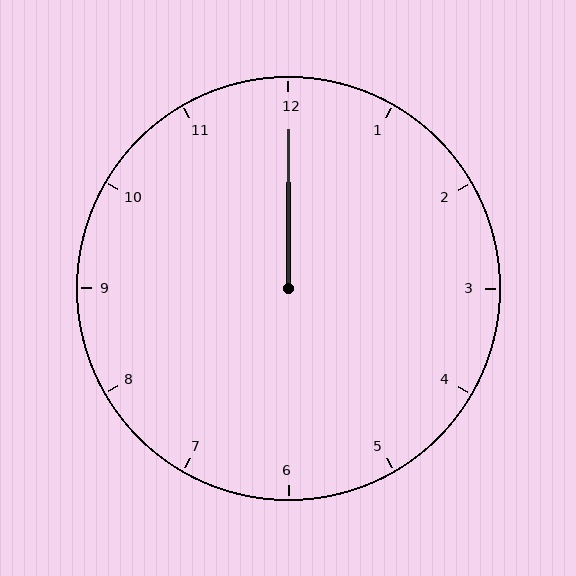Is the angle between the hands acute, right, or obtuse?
It is acute.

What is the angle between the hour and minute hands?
Approximately 0 degrees.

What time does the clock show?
12:00.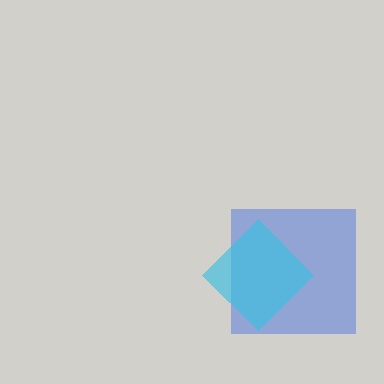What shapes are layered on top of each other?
The layered shapes are: a blue square, a cyan diamond.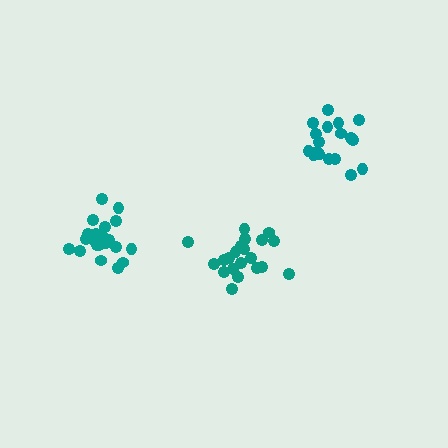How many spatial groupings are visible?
There are 3 spatial groupings.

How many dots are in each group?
Group 1: 21 dots, Group 2: 18 dots, Group 3: 21 dots (60 total).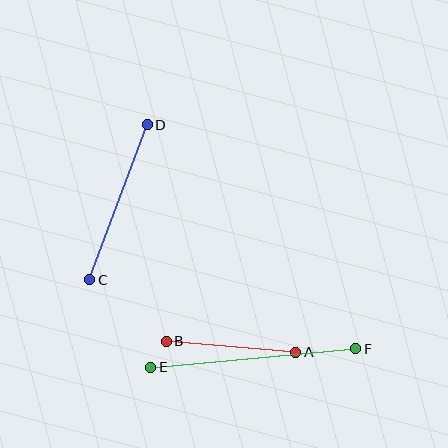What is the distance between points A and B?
The distance is approximately 130 pixels.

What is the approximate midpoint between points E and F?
The midpoint is at approximately (253, 358) pixels.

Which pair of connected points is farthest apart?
Points E and F are farthest apart.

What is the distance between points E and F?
The distance is approximately 206 pixels.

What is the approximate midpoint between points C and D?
The midpoint is at approximately (119, 202) pixels.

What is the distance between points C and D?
The distance is approximately 165 pixels.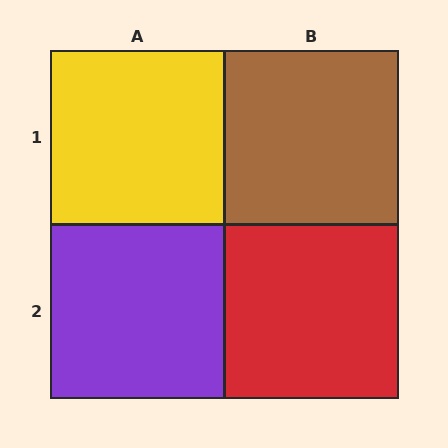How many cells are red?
1 cell is red.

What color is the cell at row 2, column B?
Red.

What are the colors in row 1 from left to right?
Yellow, brown.